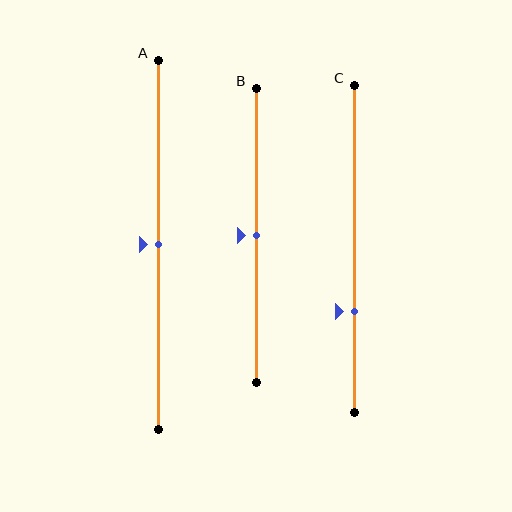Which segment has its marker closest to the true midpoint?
Segment A has its marker closest to the true midpoint.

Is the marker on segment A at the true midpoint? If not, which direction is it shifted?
Yes, the marker on segment A is at the true midpoint.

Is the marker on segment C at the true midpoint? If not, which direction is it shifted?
No, the marker on segment C is shifted downward by about 19% of the segment length.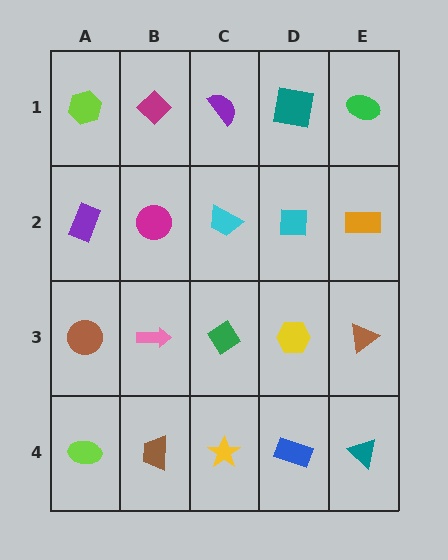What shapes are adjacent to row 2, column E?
A green ellipse (row 1, column E), a brown triangle (row 3, column E), a cyan square (row 2, column D).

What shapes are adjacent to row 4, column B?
A pink arrow (row 3, column B), a lime ellipse (row 4, column A), a yellow star (row 4, column C).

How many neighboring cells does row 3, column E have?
3.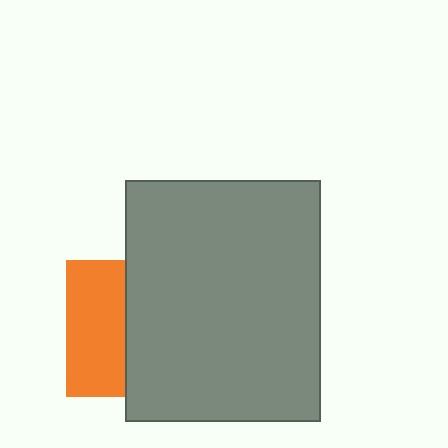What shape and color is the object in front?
The object in front is a gray rectangle.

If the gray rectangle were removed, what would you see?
You would see the complete orange square.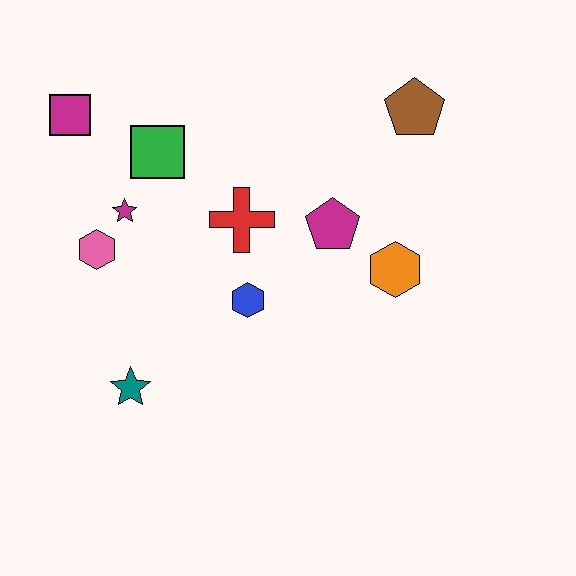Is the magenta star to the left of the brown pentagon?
Yes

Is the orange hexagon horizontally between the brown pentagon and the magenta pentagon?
Yes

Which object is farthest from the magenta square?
The orange hexagon is farthest from the magenta square.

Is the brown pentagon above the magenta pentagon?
Yes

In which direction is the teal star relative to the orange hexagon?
The teal star is to the left of the orange hexagon.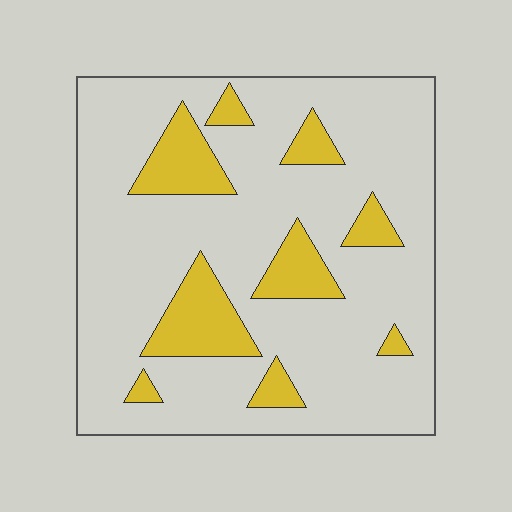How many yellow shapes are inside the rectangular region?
9.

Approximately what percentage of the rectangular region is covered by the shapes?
Approximately 20%.